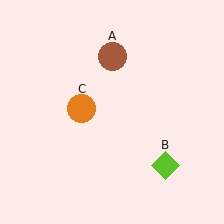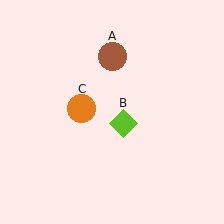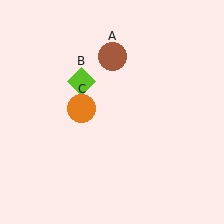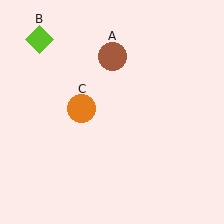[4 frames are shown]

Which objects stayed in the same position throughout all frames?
Brown circle (object A) and orange circle (object C) remained stationary.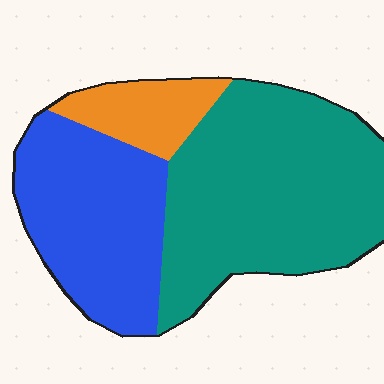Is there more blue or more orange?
Blue.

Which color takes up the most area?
Teal, at roughly 55%.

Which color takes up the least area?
Orange, at roughly 10%.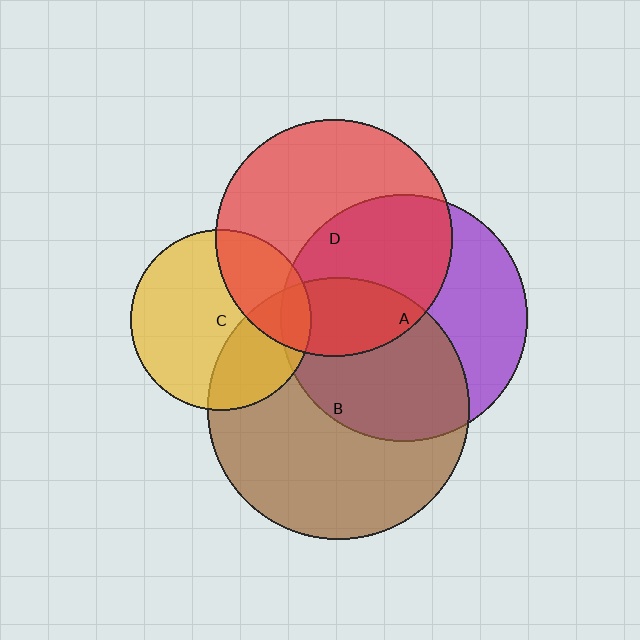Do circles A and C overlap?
Yes.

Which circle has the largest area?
Circle B (brown).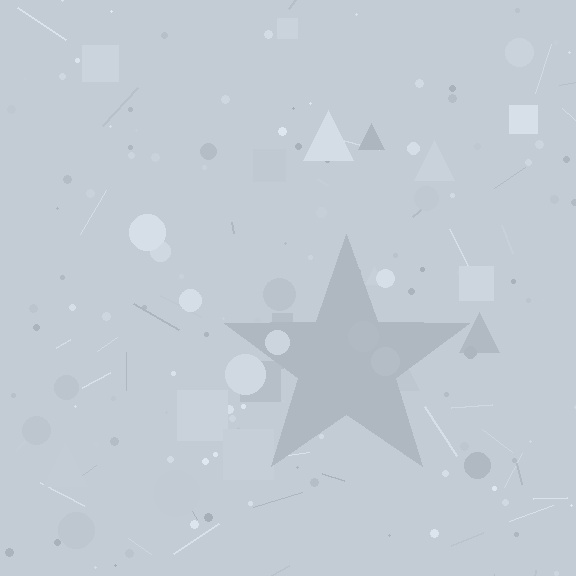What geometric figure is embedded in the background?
A star is embedded in the background.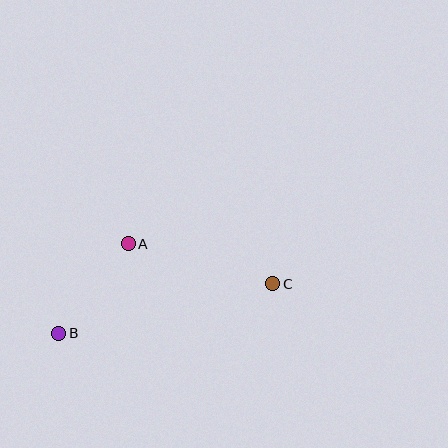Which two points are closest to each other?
Points A and B are closest to each other.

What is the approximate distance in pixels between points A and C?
The distance between A and C is approximately 150 pixels.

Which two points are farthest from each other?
Points B and C are farthest from each other.